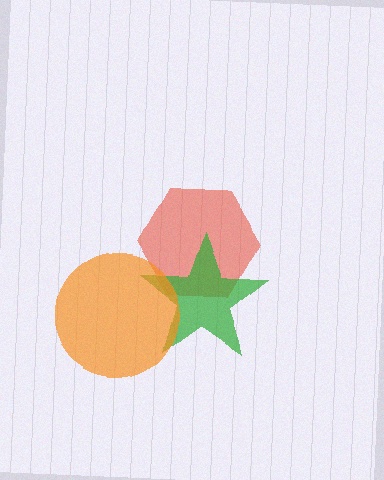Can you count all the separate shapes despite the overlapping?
Yes, there are 3 separate shapes.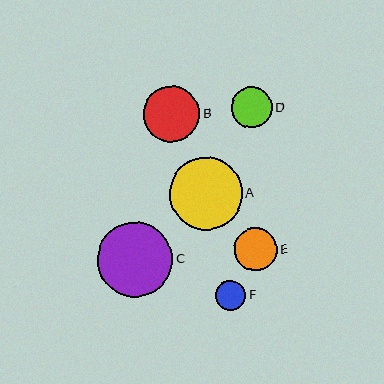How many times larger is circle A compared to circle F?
Circle A is approximately 2.4 times the size of circle F.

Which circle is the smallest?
Circle F is the smallest with a size of approximately 30 pixels.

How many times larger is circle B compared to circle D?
Circle B is approximately 1.4 times the size of circle D.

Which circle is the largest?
Circle C is the largest with a size of approximately 75 pixels.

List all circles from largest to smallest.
From largest to smallest: C, A, B, E, D, F.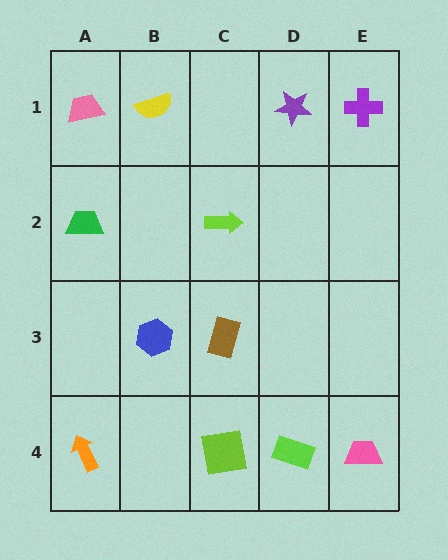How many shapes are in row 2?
2 shapes.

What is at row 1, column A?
A pink trapezoid.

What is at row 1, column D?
A purple star.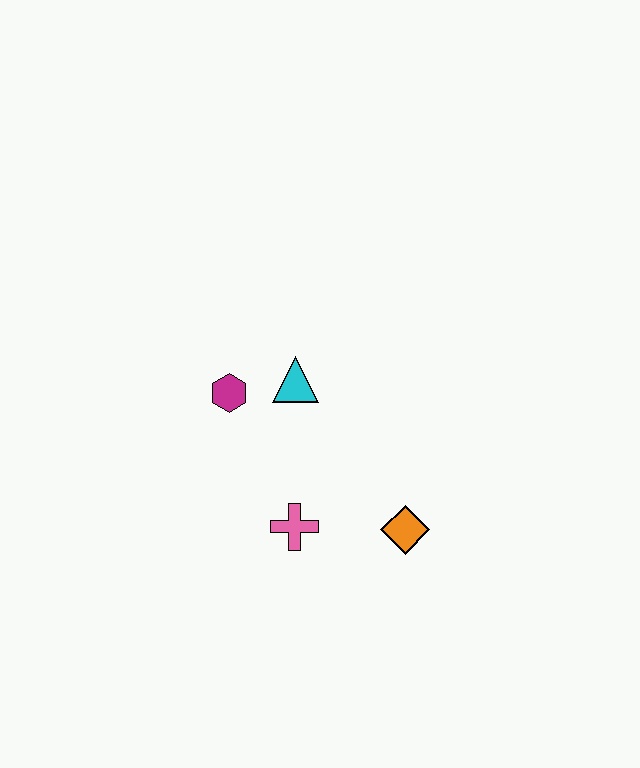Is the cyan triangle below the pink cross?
No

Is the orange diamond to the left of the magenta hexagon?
No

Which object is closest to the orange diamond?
The pink cross is closest to the orange diamond.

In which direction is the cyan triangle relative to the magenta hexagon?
The cyan triangle is to the right of the magenta hexagon.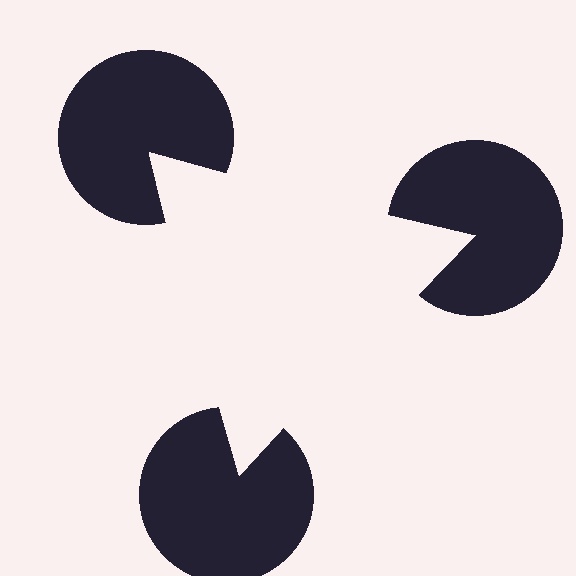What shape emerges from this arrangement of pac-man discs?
An illusory triangle — its edges are inferred from the aligned wedge cuts in the pac-man discs, not physically drawn.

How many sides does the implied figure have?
3 sides.